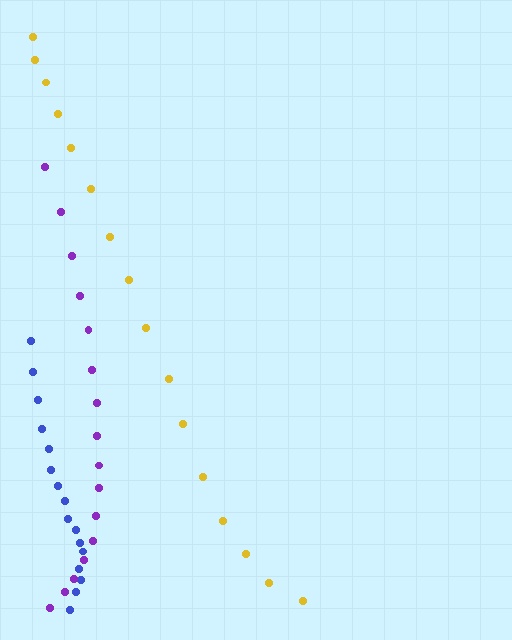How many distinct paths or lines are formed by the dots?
There are 3 distinct paths.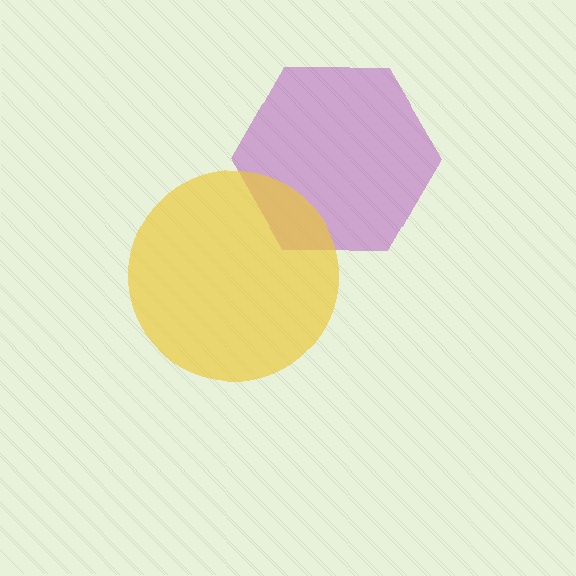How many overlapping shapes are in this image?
There are 2 overlapping shapes in the image.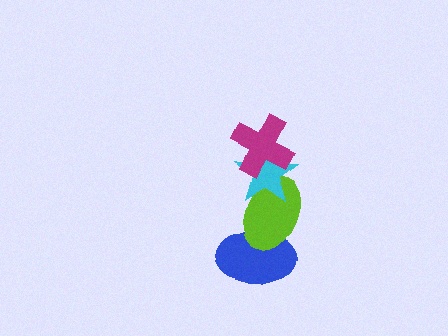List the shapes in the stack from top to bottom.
From top to bottom: the magenta cross, the cyan star, the lime ellipse, the blue ellipse.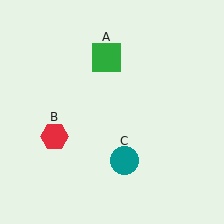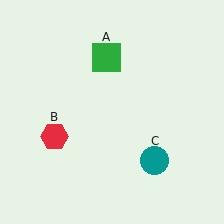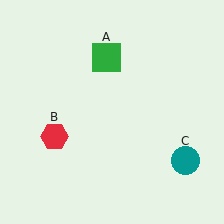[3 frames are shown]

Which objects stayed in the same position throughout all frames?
Green square (object A) and red hexagon (object B) remained stationary.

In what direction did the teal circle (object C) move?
The teal circle (object C) moved right.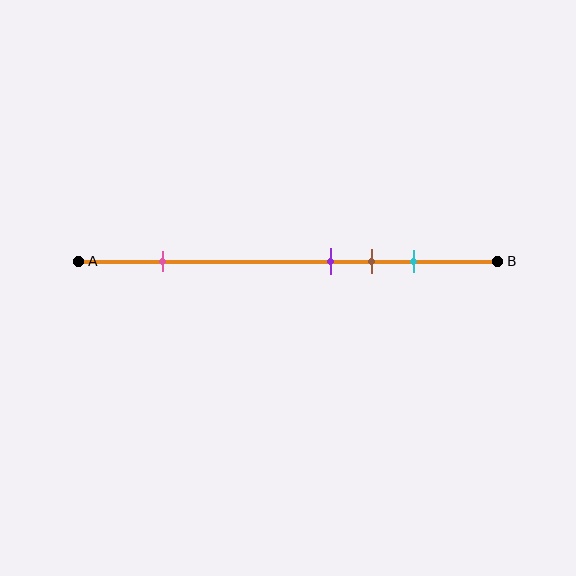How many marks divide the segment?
There are 4 marks dividing the segment.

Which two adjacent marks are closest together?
The purple and brown marks are the closest adjacent pair.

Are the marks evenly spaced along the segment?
No, the marks are not evenly spaced.